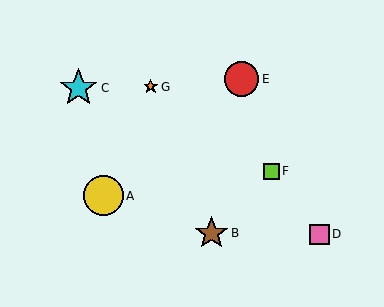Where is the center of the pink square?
The center of the pink square is at (319, 234).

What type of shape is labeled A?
Shape A is a yellow circle.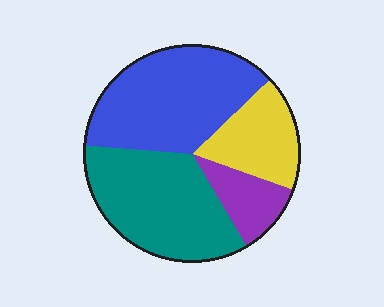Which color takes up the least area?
Purple, at roughly 10%.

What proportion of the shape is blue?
Blue covers about 35% of the shape.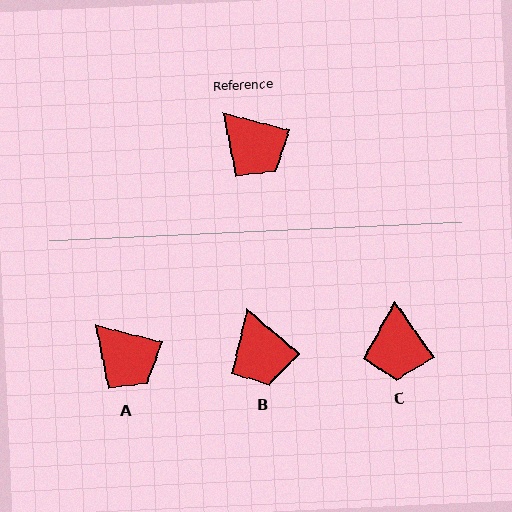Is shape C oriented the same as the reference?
No, it is off by about 40 degrees.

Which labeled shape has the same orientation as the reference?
A.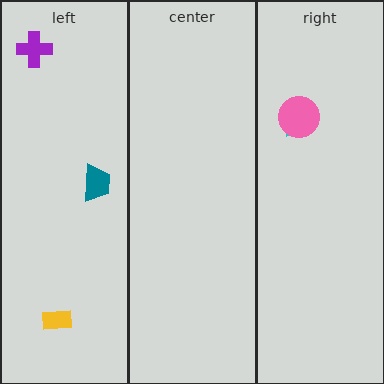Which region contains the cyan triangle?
The right region.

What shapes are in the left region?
The teal trapezoid, the yellow rectangle, the purple cross.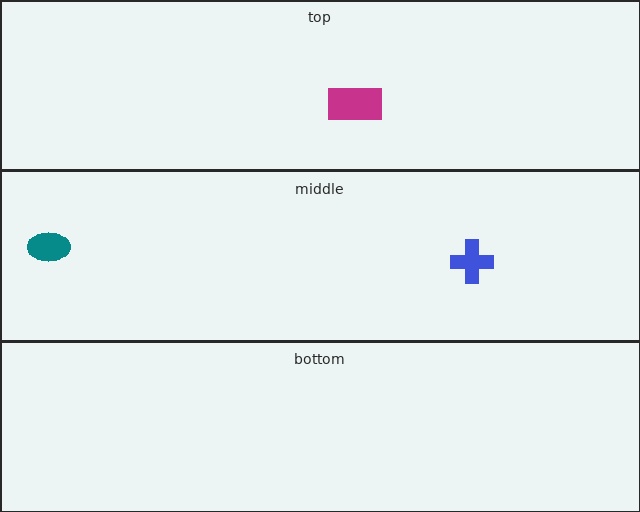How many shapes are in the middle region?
2.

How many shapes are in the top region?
1.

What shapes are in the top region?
The magenta rectangle.